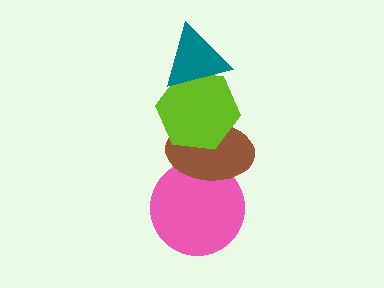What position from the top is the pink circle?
The pink circle is 4th from the top.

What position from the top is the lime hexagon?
The lime hexagon is 2nd from the top.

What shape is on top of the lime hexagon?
The teal triangle is on top of the lime hexagon.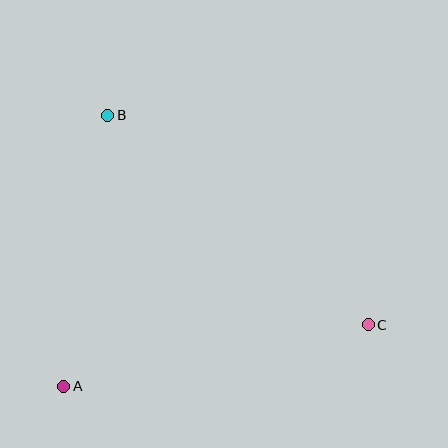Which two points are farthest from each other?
Points B and C are farthest from each other.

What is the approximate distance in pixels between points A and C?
The distance between A and C is approximately 310 pixels.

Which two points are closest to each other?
Points A and B are closest to each other.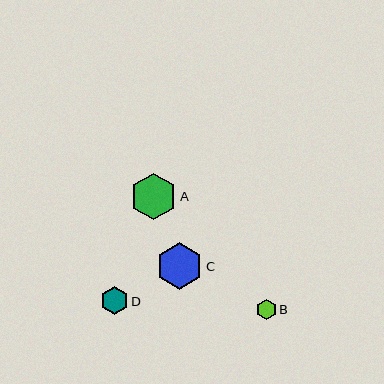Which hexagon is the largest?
Hexagon C is the largest with a size of approximately 47 pixels.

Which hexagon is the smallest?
Hexagon B is the smallest with a size of approximately 20 pixels.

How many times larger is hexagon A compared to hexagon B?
Hexagon A is approximately 2.3 times the size of hexagon B.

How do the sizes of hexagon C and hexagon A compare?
Hexagon C and hexagon A are approximately the same size.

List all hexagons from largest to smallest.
From largest to smallest: C, A, D, B.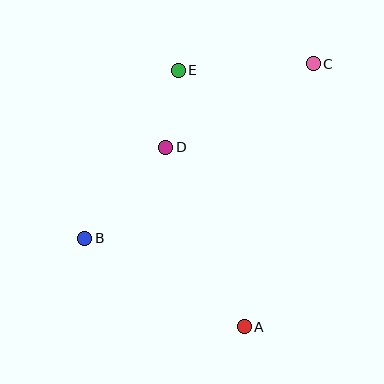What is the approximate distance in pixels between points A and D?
The distance between A and D is approximately 196 pixels.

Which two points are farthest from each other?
Points B and C are farthest from each other.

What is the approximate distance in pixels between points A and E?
The distance between A and E is approximately 265 pixels.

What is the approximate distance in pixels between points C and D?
The distance between C and D is approximately 169 pixels.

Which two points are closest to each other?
Points D and E are closest to each other.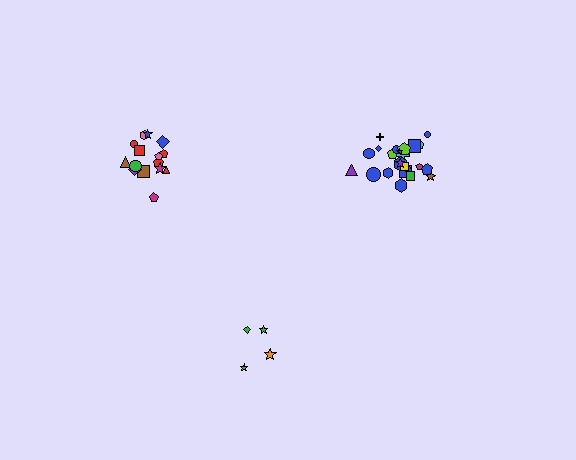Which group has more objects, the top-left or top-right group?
The top-right group.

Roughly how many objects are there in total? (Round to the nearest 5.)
Roughly 45 objects in total.